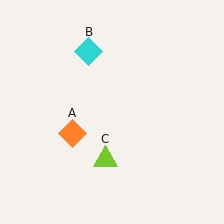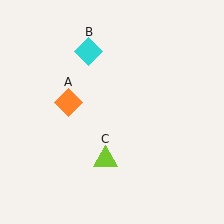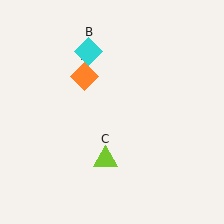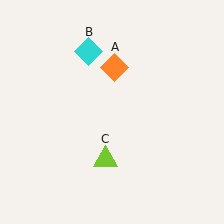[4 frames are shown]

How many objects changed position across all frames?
1 object changed position: orange diamond (object A).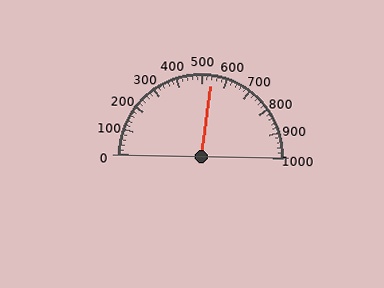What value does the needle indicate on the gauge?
The needle indicates approximately 540.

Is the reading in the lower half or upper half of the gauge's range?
The reading is in the upper half of the range (0 to 1000).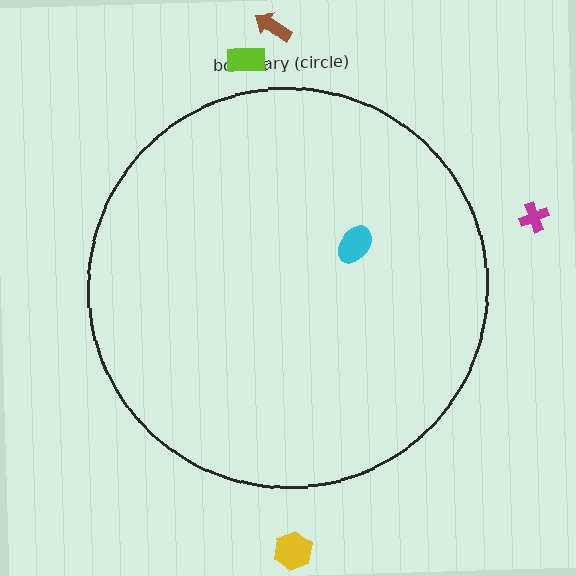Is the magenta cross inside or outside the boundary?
Outside.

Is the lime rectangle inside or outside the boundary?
Outside.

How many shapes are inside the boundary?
1 inside, 4 outside.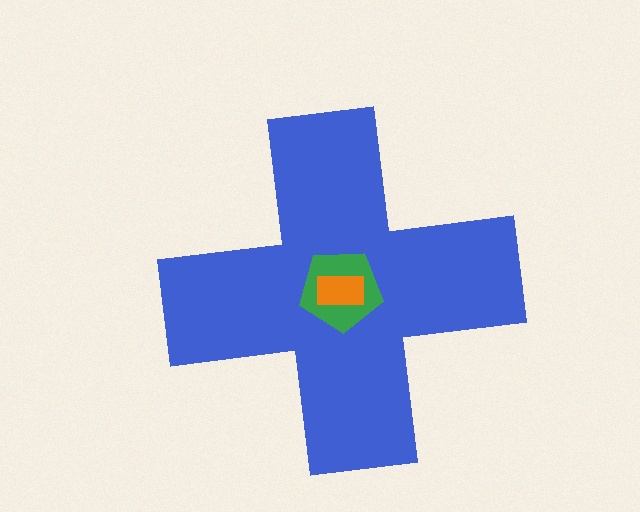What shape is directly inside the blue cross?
The green pentagon.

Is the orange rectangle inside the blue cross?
Yes.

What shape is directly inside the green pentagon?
The orange rectangle.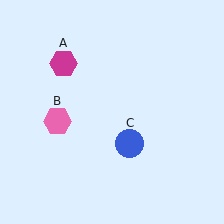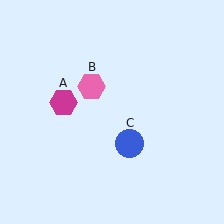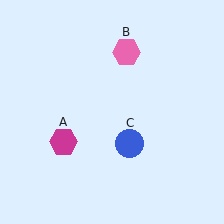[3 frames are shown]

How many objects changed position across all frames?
2 objects changed position: magenta hexagon (object A), pink hexagon (object B).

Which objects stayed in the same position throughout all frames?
Blue circle (object C) remained stationary.